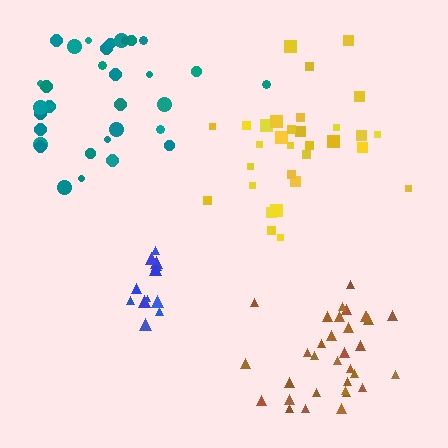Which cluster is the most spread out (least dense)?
Teal.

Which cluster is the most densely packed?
Blue.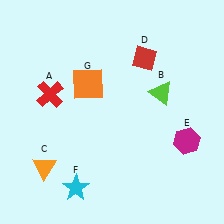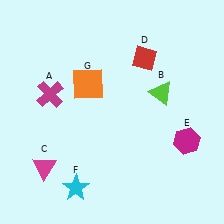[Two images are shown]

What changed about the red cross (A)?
In Image 1, A is red. In Image 2, it changed to magenta.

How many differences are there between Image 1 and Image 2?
There are 2 differences between the two images.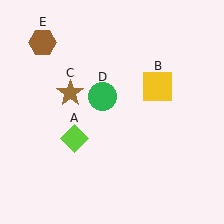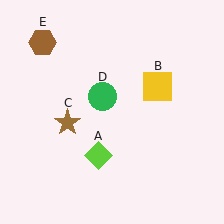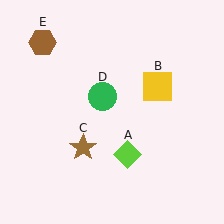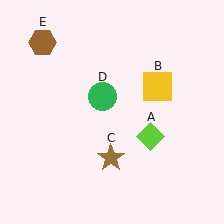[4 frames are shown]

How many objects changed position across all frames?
2 objects changed position: lime diamond (object A), brown star (object C).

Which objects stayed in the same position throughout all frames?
Yellow square (object B) and green circle (object D) and brown hexagon (object E) remained stationary.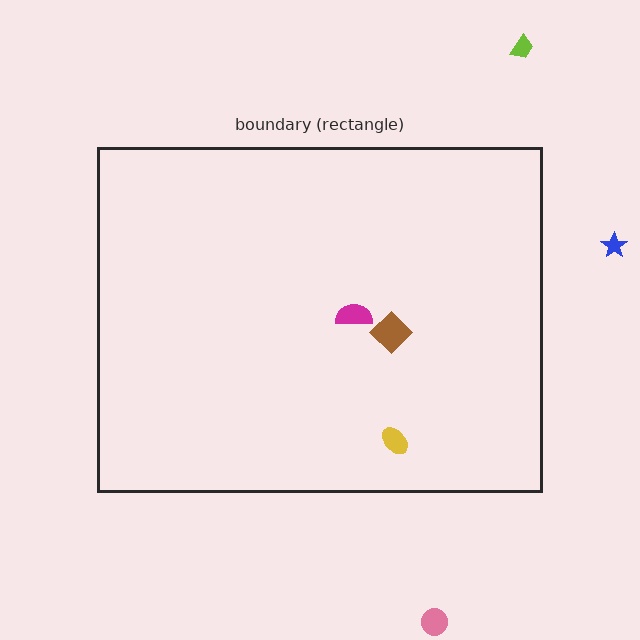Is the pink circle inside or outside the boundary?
Outside.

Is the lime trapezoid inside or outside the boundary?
Outside.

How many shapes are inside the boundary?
3 inside, 3 outside.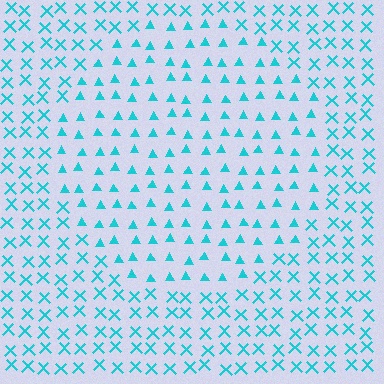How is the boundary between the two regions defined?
The boundary is defined by a change in element shape: triangles inside vs. X marks outside. All elements share the same color and spacing.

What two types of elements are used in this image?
The image uses triangles inside the circle region and X marks outside it.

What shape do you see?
I see a circle.